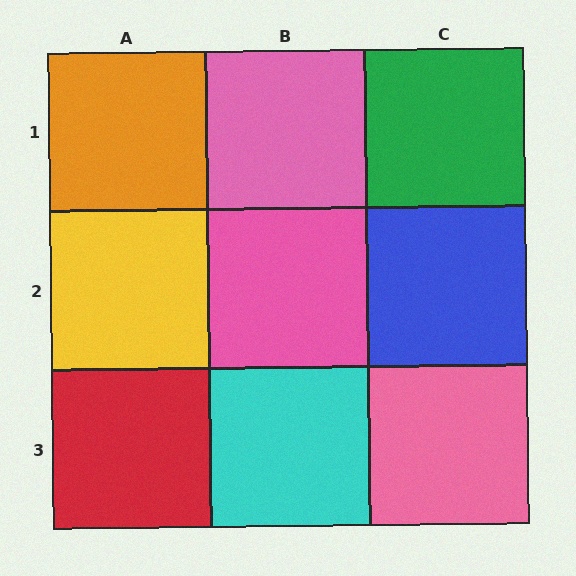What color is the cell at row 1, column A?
Orange.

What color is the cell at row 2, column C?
Blue.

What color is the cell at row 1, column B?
Pink.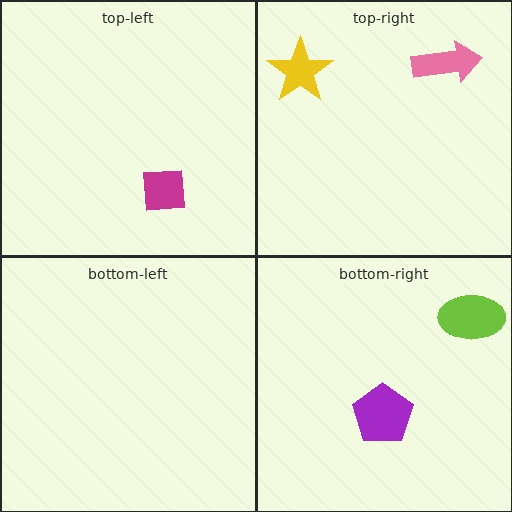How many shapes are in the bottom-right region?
2.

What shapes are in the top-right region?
The yellow star, the pink arrow.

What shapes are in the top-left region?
The magenta square.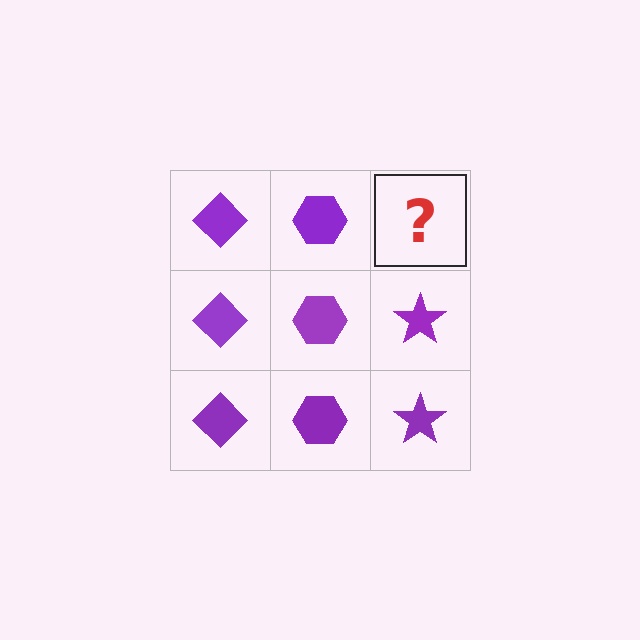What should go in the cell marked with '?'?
The missing cell should contain a purple star.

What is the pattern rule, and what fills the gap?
The rule is that each column has a consistent shape. The gap should be filled with a purple star.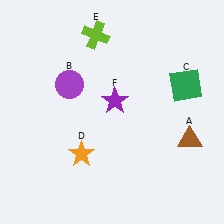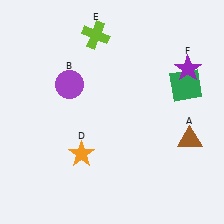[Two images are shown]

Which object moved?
The purple star (F) moved right.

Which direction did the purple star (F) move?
The purple star (F) moved right.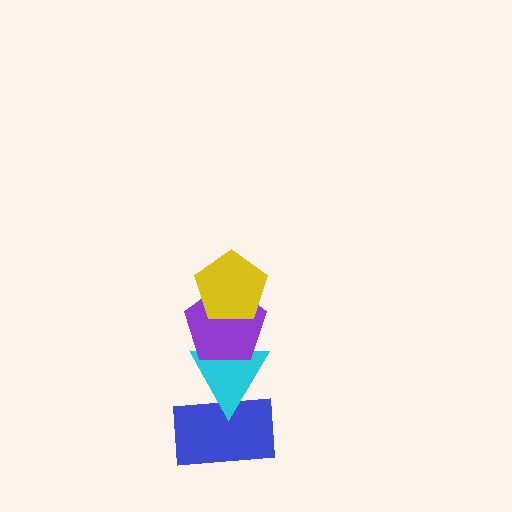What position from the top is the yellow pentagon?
The yellow pentagon is 1st from the top.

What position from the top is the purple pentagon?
The purple pentagon is 2nd from the top.